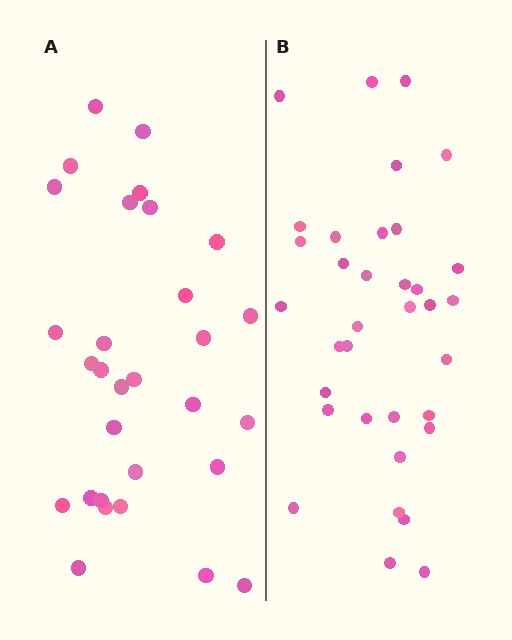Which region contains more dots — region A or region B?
Region B (the right region) has more dots.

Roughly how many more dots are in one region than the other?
Region B has about 5 more dots than region A.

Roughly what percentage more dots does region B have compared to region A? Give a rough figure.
About 15% more.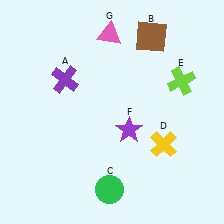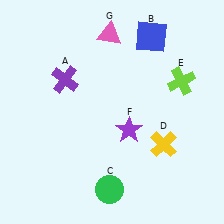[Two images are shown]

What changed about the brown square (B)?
In Image 1, B is brown. In Image 2, it changed to blue.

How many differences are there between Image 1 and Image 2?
There is 1 difference between the two images.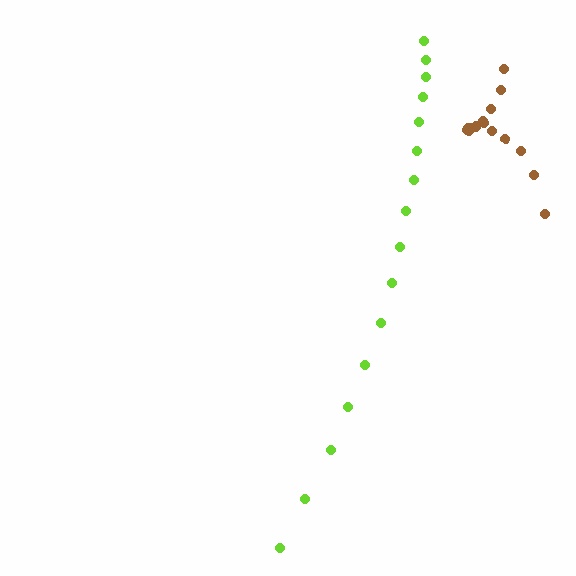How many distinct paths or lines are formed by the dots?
There are 2 distinct paths.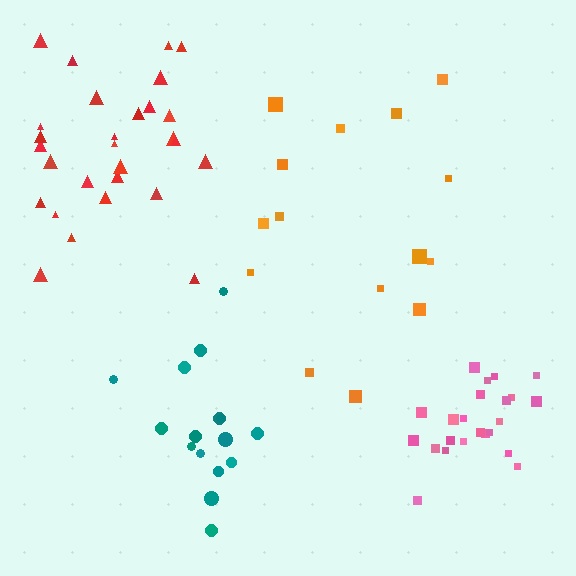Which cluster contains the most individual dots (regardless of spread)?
Red (28).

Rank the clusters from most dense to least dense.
pink, teal, red, orange.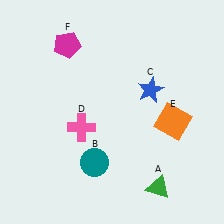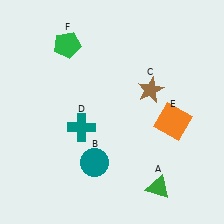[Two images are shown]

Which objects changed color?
C changed from blue to brown. D changed from pink to teal. F changed from magenta to green.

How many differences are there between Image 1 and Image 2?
There are 3 differences between the two images.